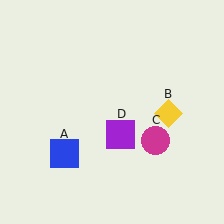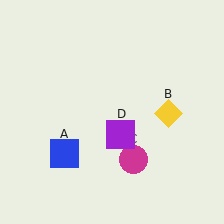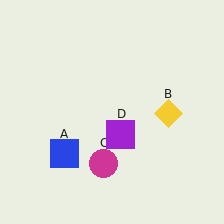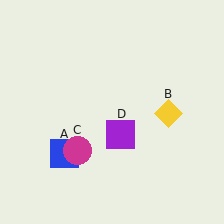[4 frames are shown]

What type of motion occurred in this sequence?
The magenta circle (object C) rotated clockwise around the center of the scene.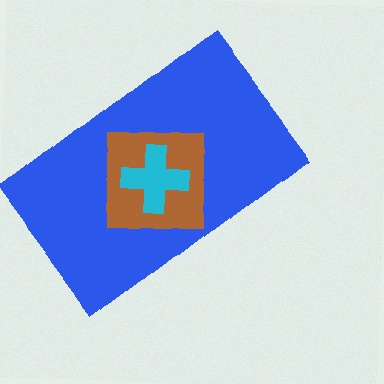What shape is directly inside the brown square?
The cyan cross.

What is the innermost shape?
The cyan cross.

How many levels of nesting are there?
3.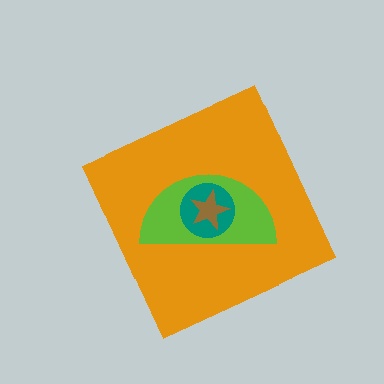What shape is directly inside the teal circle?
The brown star.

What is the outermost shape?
The orange diamond.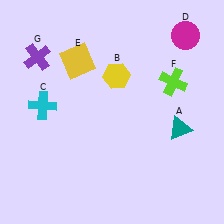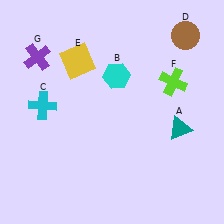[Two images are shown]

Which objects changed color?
B changed from yellow to cyan. D changed from magenta to brown.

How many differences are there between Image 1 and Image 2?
There are 2 differences between the two images.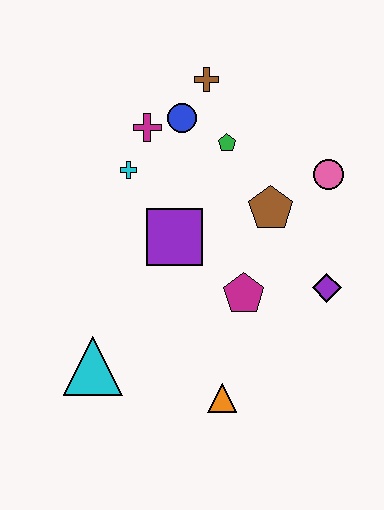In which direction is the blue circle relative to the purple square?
The blue circle is above the purple square.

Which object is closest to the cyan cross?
The magenta cross is closest to the cyan cross.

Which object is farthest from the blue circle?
The orange triangle is farthest from the blue circle.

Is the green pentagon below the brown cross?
Yes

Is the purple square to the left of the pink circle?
Yes